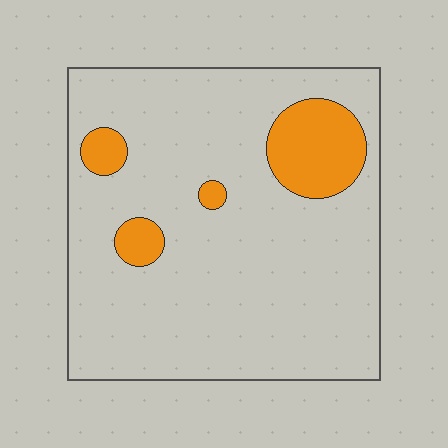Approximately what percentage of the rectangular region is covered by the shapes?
Approximately 15%.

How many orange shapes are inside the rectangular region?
4.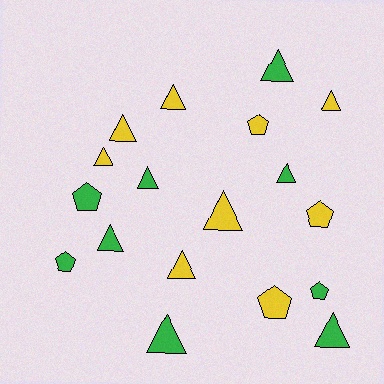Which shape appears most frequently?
Triangle, with 12 objects.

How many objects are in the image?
There are 18 objects.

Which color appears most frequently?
Yellow, with 9 objects.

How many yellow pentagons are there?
There are 3 yellow pentagons.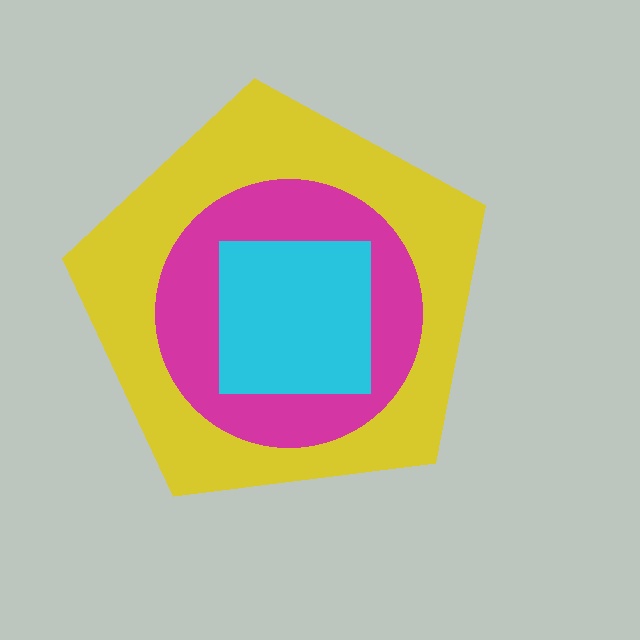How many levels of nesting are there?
3.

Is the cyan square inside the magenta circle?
Yes.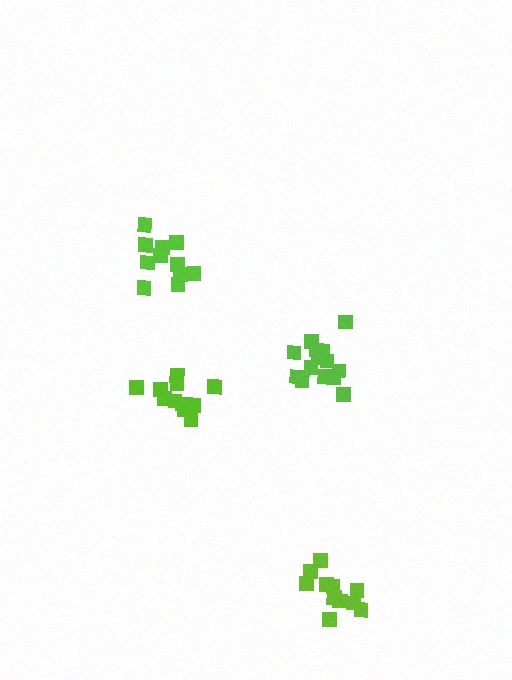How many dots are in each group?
Group 1: 15 dots, Group 2: 12 dots, Group 3: 11 dots, Group 4: 11 dots (49 total).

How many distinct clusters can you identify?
There are 4 distinct clusters.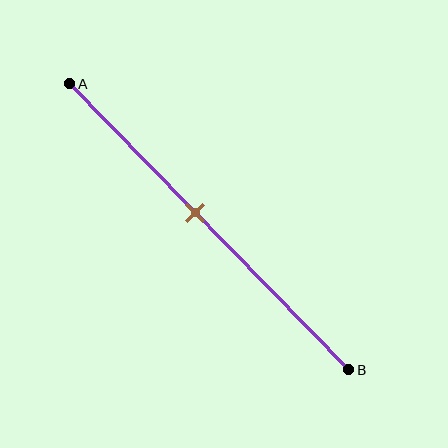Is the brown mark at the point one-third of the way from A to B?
No, the mark is at about 45% from A, not at the 33% one-third point.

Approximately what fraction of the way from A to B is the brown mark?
The brown mark is approximately 45% of the way from A to B.